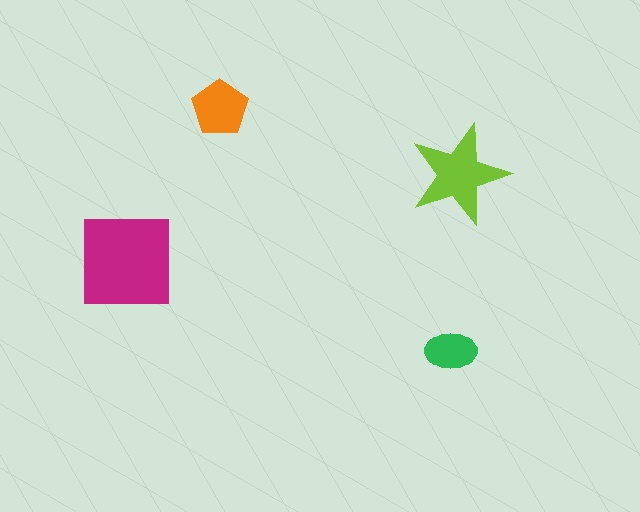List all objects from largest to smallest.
The magenta square, the lime star, the orange pentagon, the green ellipse.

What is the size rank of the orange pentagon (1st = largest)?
3rd.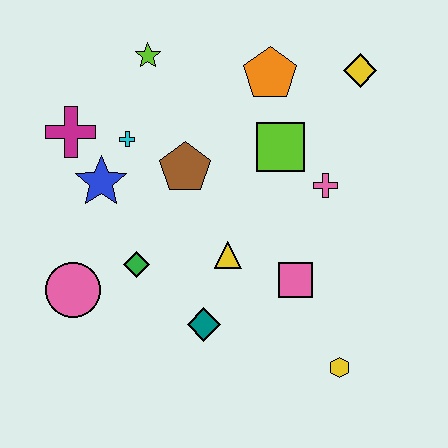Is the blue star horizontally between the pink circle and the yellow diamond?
Yes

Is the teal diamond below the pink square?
Yes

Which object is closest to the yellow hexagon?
The pink square is closest to the yellow hexagon.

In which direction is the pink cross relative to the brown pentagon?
The pink cross is to the right of the brown pentagon.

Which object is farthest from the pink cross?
The pink circle is farthest from the pink cross.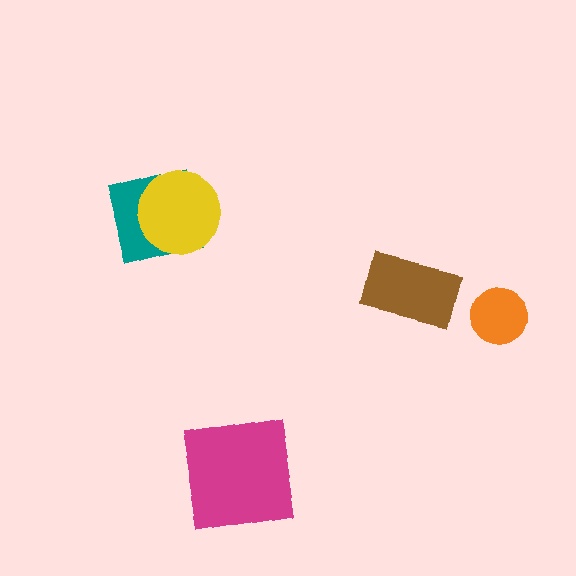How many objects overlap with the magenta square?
0 objects overlap with the magenta square.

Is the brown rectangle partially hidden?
No, no other shape covers it.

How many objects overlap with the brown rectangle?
0 objects overlap with the brown rectangle.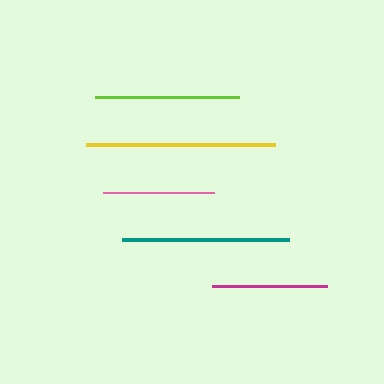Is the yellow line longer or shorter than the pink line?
The yellow line is longer than the pink line.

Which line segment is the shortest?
The pink line is the shortest at approximately 111 pixels.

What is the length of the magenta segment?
The magenta segment is approximately 115 pixels long.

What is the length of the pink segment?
The pink segment is approximately 111 pixels long.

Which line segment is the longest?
The yellow line is the longest at approximately 189 pixels.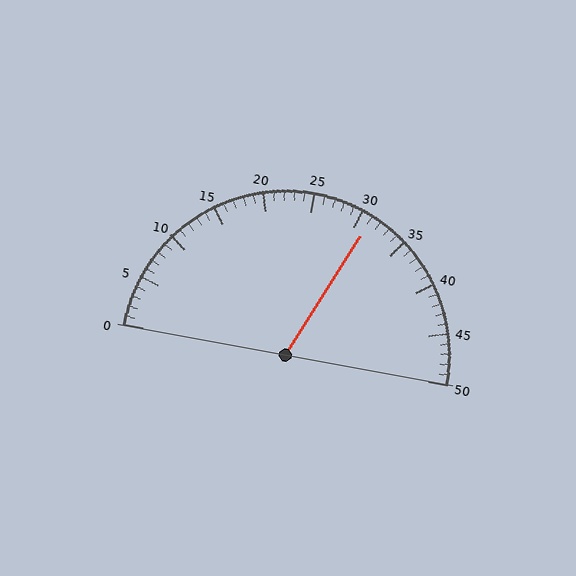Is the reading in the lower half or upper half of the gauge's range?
The reading is in the upper half of the range (0 to 50).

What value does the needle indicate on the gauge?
The needle indicates approximately 31.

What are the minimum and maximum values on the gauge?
The gauge ranges from 0 to 50.